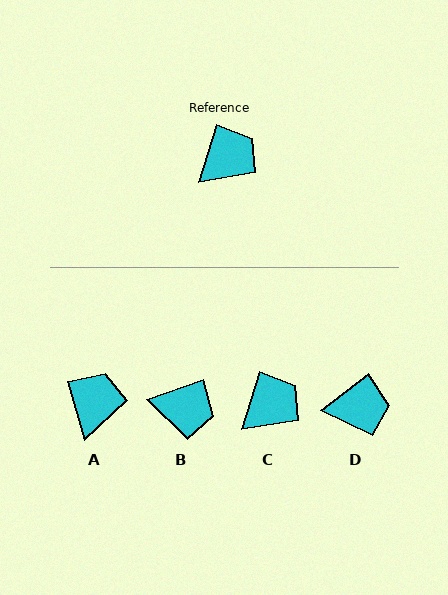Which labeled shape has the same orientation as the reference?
C.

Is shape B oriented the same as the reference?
No, it is off by about 53 degrees.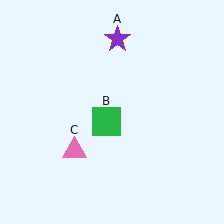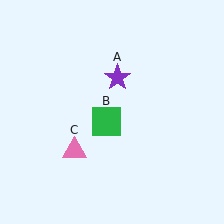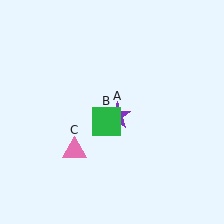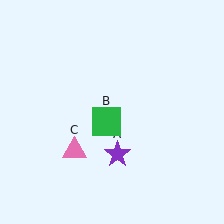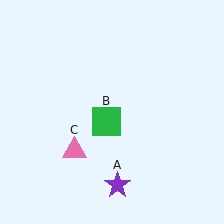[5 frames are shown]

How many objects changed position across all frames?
1 object changed position: purple star (object A).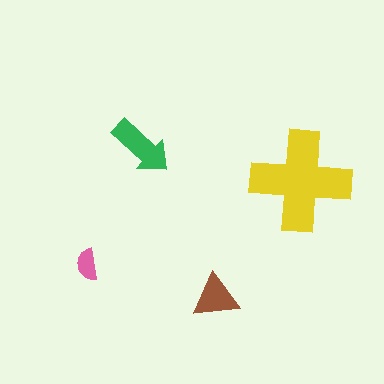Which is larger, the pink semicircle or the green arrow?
The green arrow.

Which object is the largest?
The yellow cross.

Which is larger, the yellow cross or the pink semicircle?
The yellow cross.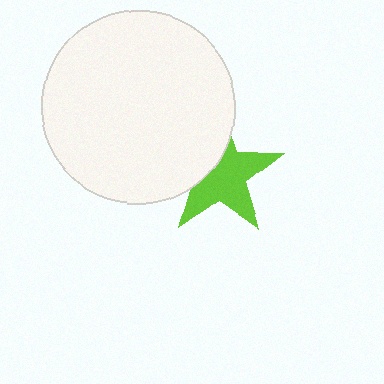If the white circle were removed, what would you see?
You would see the complete lime star.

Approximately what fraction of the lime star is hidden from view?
Roughly 35% of the lime star is hidden behind the white circle.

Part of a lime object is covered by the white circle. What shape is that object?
It is a star.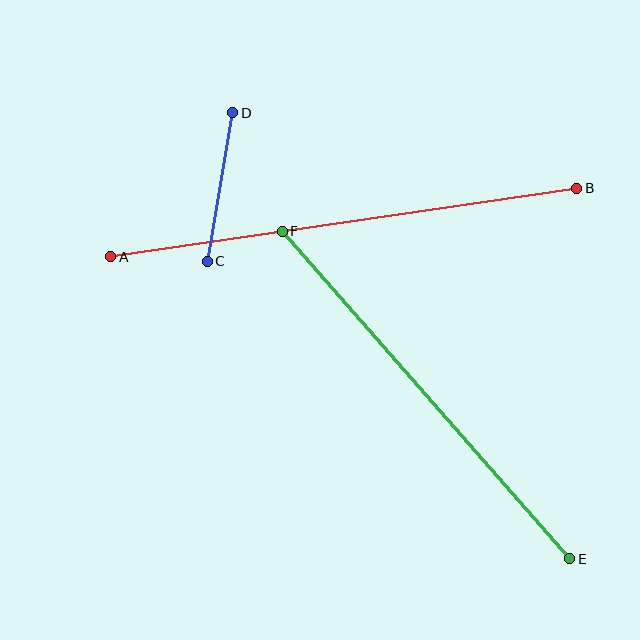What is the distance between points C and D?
The distance is approximately 151 pixels.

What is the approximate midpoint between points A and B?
The midpoint is at approximately (344, 223) pixels.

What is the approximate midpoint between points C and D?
The midpoint is at approximately (220, 187) pixels.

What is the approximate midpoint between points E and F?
The midpoint is at approximately (426, 395) pixels.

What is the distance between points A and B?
The distance is approximately 471 pixels.